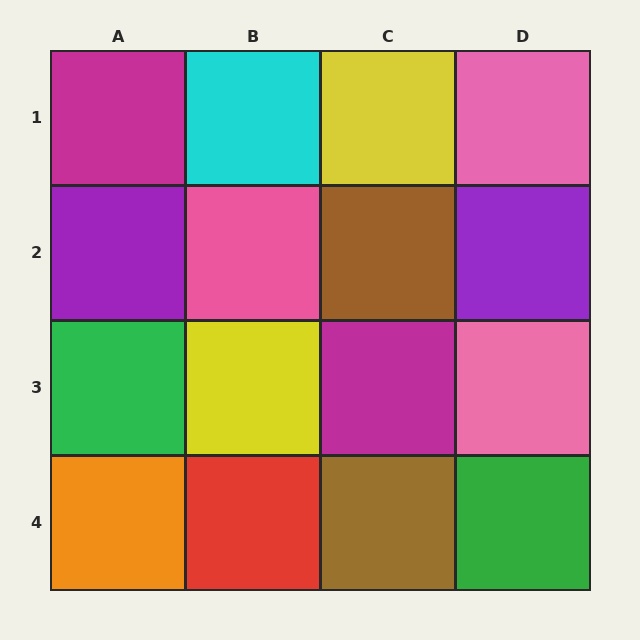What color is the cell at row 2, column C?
Brown.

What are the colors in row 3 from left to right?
Green, yellow, magenta, pink.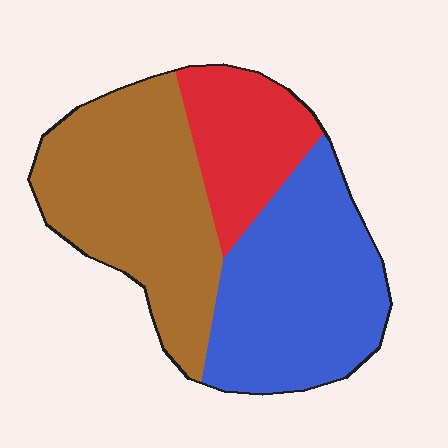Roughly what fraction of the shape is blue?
Blue takes up about two fifths (2/5) of the shape.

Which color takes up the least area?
Red, at roughly 20%.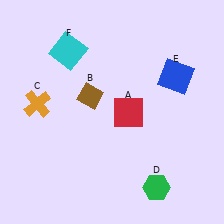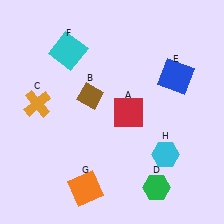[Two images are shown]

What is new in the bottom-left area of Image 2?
An orange square (G) was added in the bottom-left area of Image 2.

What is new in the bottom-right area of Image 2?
A cyan hexagon (H) was added in the bottom-right area of Image 2.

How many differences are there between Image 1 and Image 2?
There are 2 differences between the two images.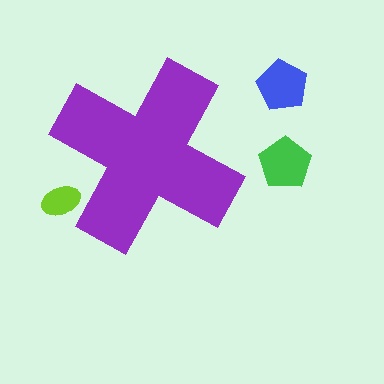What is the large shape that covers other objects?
A purple cross.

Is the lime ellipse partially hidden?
Yes, the lime ellipse is partially hidden behind the purple cross.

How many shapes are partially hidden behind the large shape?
1 shape is partially hidden.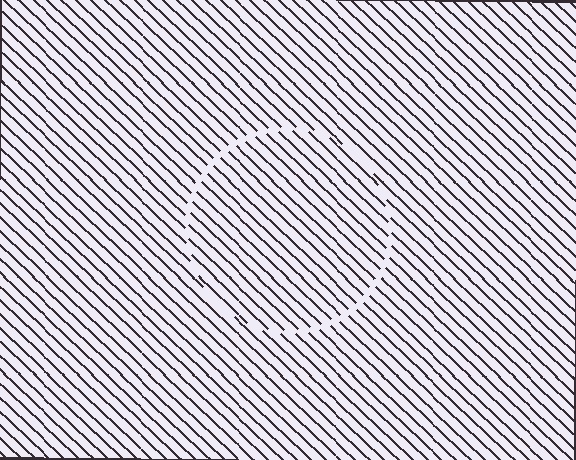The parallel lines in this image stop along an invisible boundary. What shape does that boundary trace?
An illusory circle. The interior of the shape contains the same grating, shifted by half a period — the contour is defined by the phase discontinuity where line-ends from the inner and outer gratings abut.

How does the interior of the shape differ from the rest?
The interior of the shape contains the same grating, shifted by half a period — the contour is defined by the phase discontinuity where line-ends from the inner and outer gratings abut.